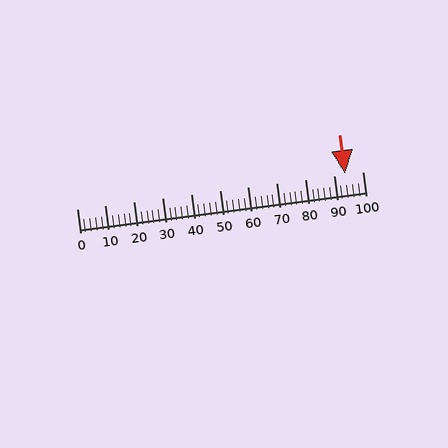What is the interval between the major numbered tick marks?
The major tick marks are spaced 10 units apart.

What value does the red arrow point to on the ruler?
The red arrow points to approximately 94.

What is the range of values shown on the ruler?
The ruler shows values from 0 to 100.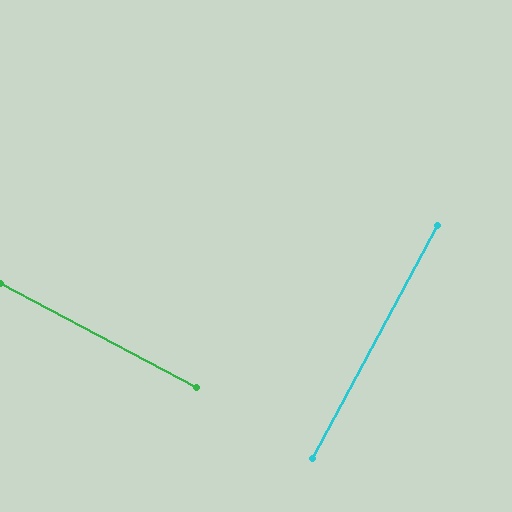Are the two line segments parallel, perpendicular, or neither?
Perpendicular — they meet at approximately 90°.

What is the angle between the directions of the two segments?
Approximately 90 degrees.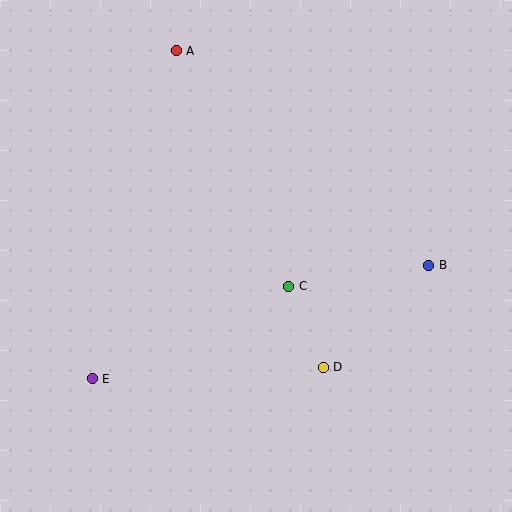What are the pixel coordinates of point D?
Point D is at (323, 367).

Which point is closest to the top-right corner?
Point B is closest to the top-right corner.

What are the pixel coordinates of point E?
Point E is at (92, 379).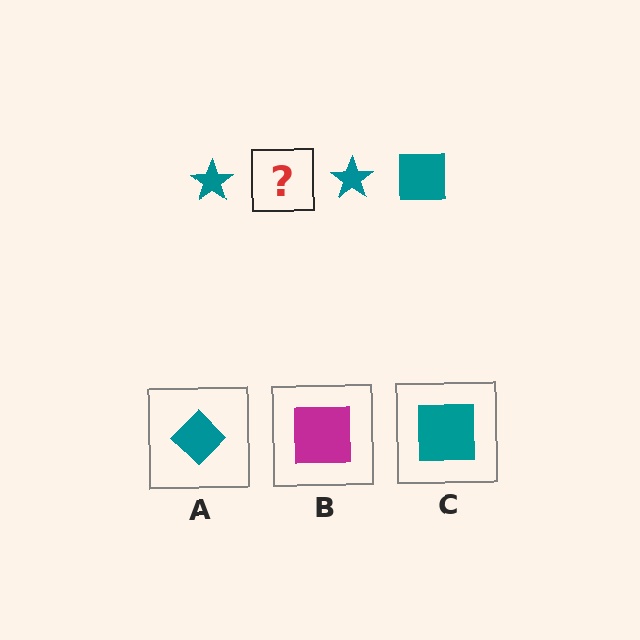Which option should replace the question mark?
Option C.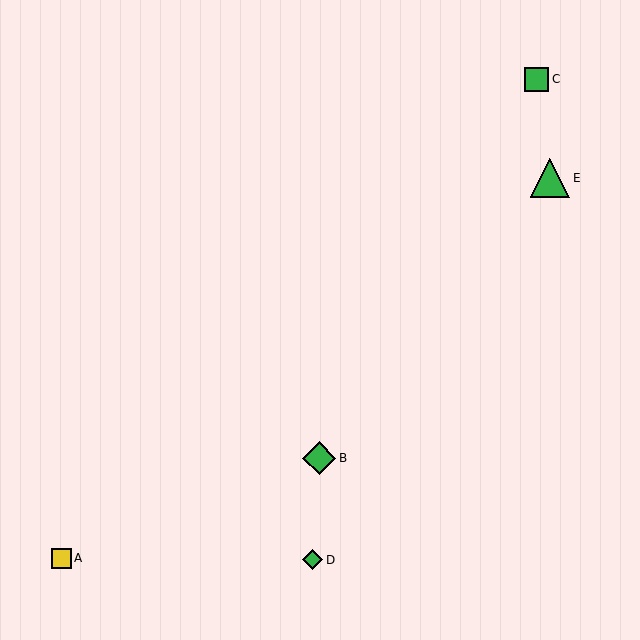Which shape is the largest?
The green triangle (labeled E) is the largest.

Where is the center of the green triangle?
The center of the green triangle is at (550, 178).